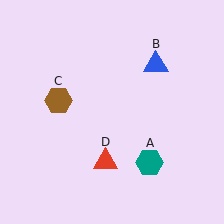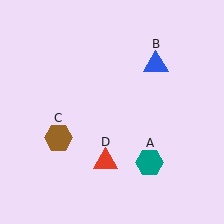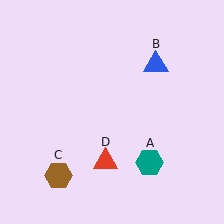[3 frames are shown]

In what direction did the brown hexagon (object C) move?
The brown hexagon (object C) moved down.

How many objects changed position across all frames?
1 object changed position: brown hexagon (object C).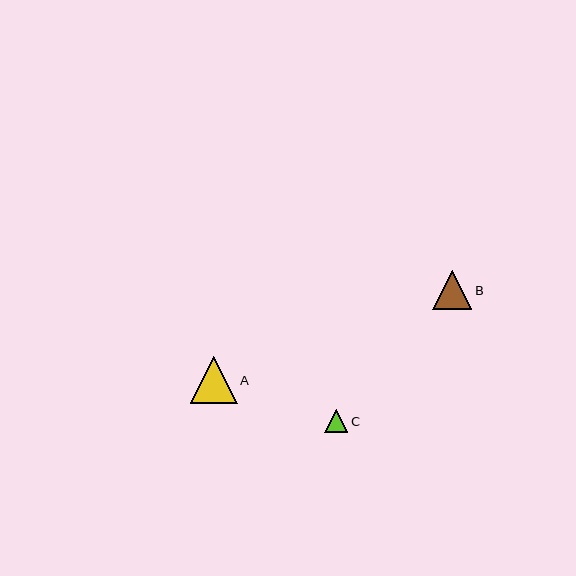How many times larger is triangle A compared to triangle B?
Triangle A is approximately 1.2 times the size of triangle B.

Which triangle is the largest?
Triangle A is the largest with a size of approximately 47 pixels.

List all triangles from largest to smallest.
From largest to smallest: A, B, C.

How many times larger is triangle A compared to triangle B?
Triangle A is approximately 1.2 times the size of triangle B.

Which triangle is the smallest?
Triangle C is the smallest with a size of approximately 23 pixels.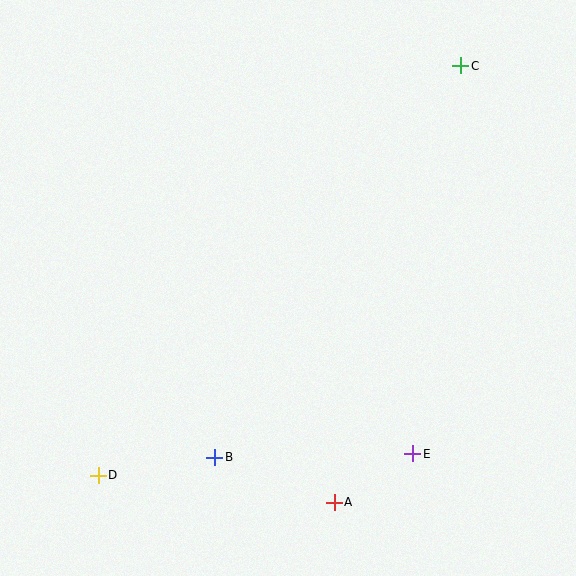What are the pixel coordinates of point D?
Point D is at (98, 475).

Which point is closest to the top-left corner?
Point C is closest to the top-left corner.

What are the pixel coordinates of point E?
Point E is at (413, 454).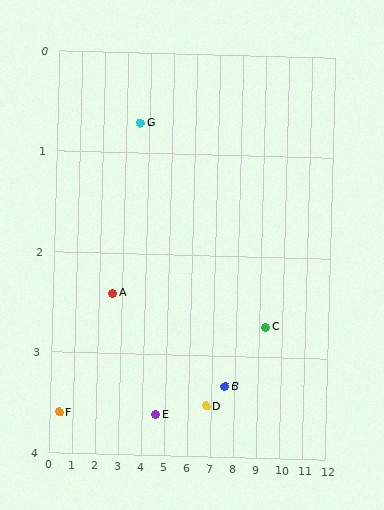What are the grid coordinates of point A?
Point A is at approximately (2.6, 2.4).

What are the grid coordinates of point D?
Point D is at approximately (6.8, 3.5).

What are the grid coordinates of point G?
Point G is at approximately (3.6, 0.7).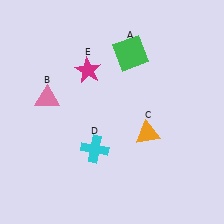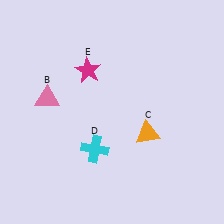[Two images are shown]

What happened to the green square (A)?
The green square (A) was removed in Image 2. It was in the top-right area of Image 1.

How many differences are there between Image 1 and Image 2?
There is 1 difference between the two images.